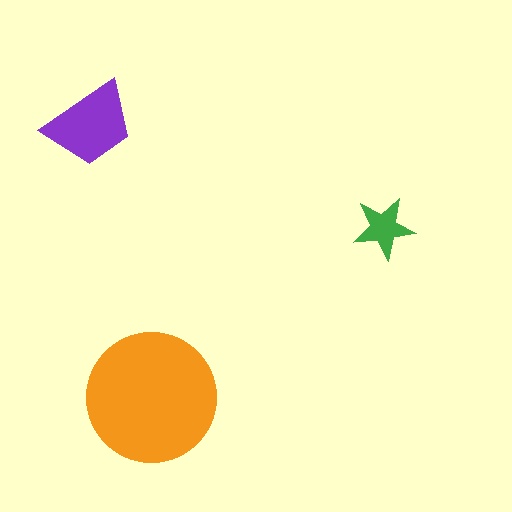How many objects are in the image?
There are 3 objects in the image.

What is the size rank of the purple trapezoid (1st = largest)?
2nd.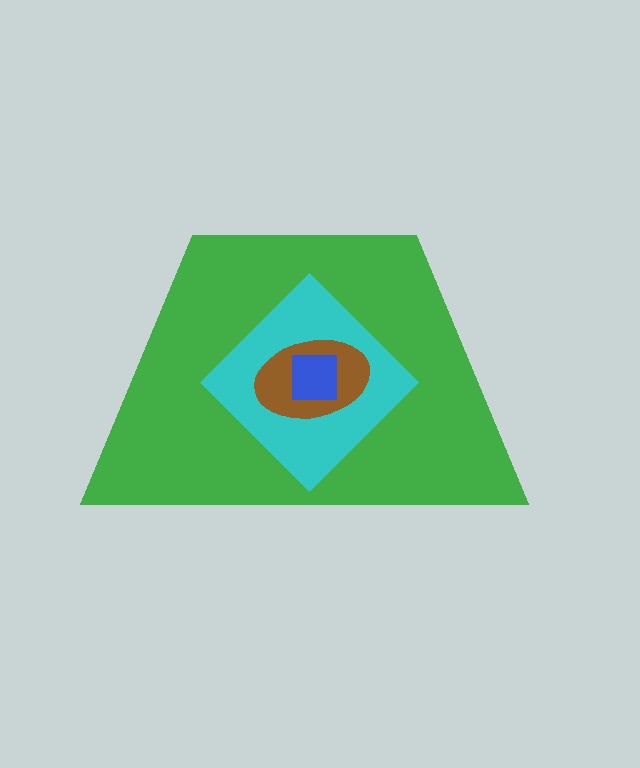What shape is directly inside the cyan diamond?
The brown ellipse.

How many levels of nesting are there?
4.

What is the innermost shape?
The blue square.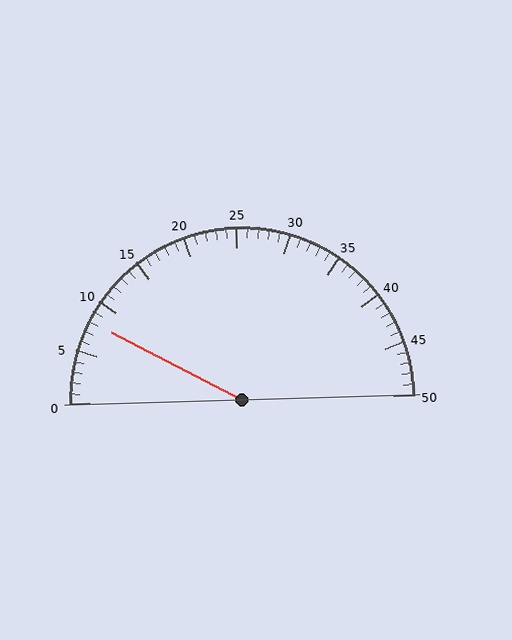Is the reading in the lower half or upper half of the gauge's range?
The reading is in the lower half of the range (0 to 50).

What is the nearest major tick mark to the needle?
The nearest major tick mark is 10.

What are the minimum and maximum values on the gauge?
The gauge ranges from 0 to 50.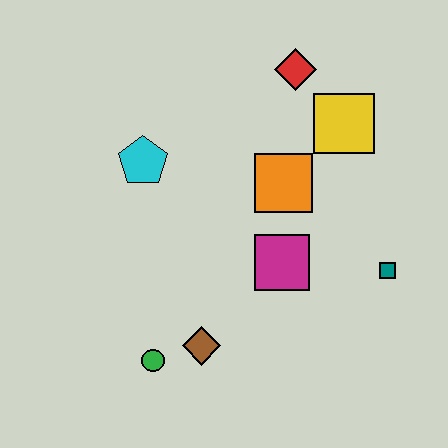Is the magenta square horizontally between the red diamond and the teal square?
No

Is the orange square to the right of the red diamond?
No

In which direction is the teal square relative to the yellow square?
The teal square is below the yellow square.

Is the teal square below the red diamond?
Yes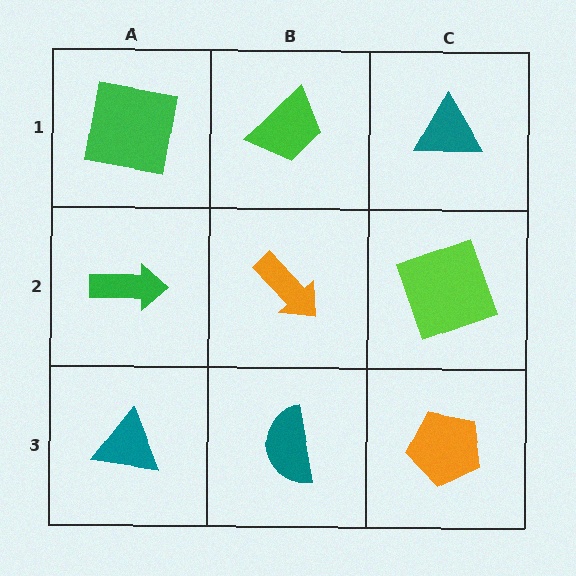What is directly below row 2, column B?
A teal semicircle.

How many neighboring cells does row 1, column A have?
2.